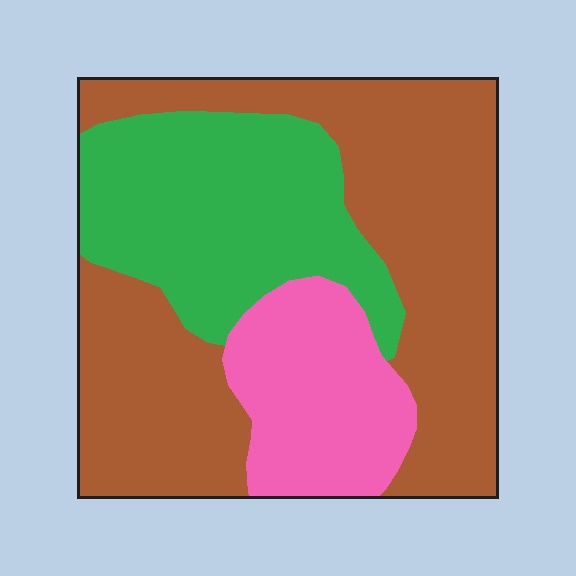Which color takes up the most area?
Brown, at roughly 55%.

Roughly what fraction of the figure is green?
Green covers about 30% of the figure.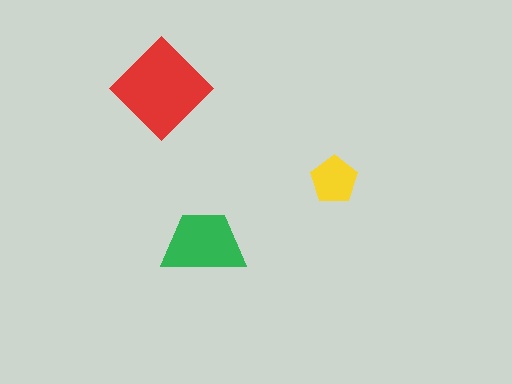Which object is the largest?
The red diamond.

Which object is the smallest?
The yellow pentagon.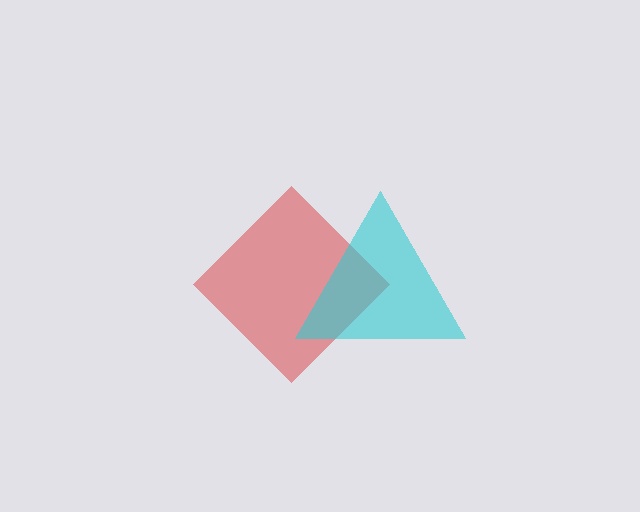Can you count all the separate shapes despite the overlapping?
Yes, there are 2 separate shapes.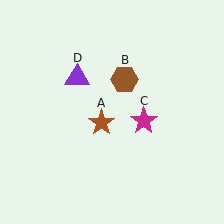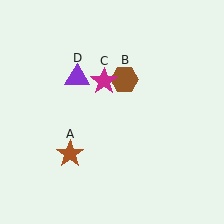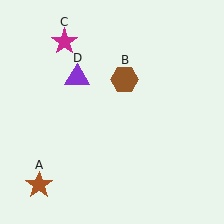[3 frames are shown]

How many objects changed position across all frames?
2 objects changed position: brown star (object A), magenta star (object C).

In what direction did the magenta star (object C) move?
The magenta star (object C) moved up and to the left.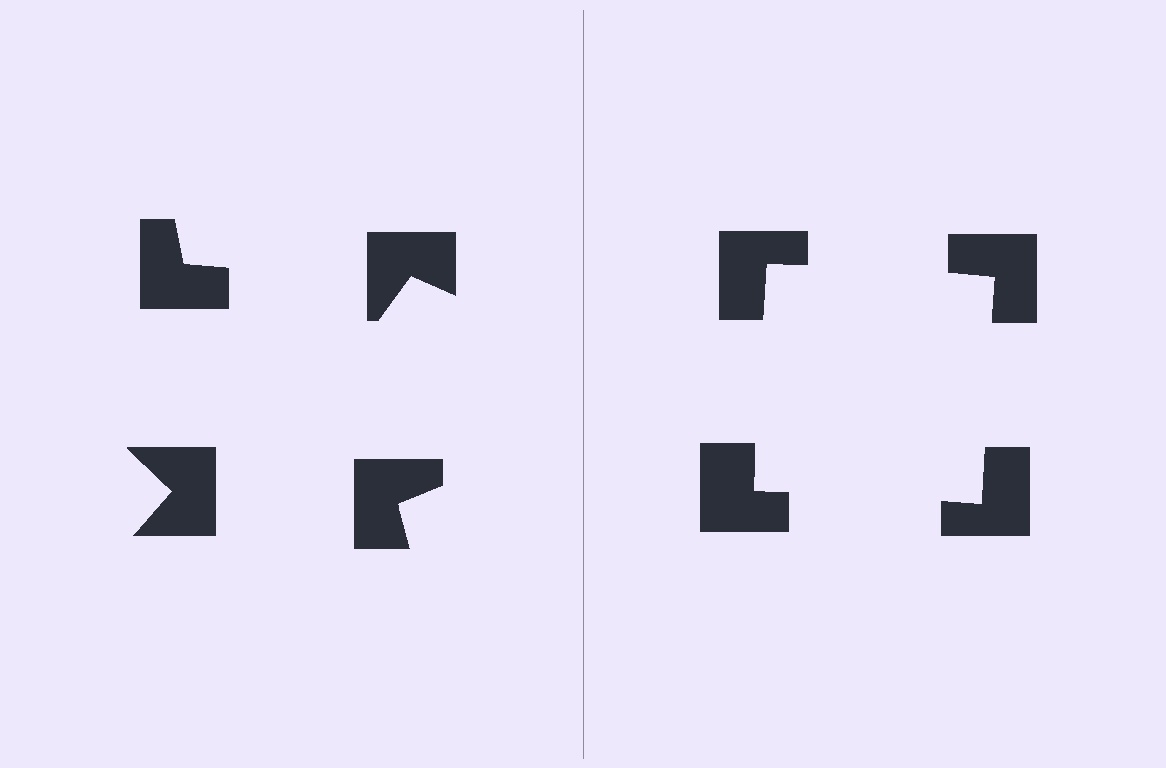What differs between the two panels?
The notched squares are positioned identically on both sides; only the wedge orientations differ. On the right they align to a square; on the left they are misaligned.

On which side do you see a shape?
An illusory square appears on the right side. On the left side the wedge cuts are rotated, so no coherent shape forms.